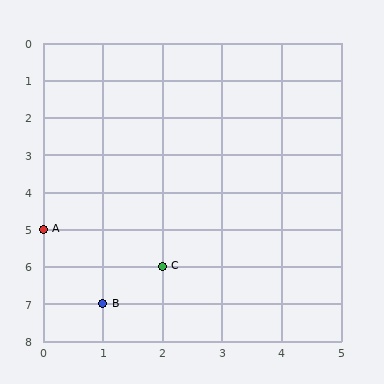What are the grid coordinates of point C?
Point C is at grid coordinates (2, 6).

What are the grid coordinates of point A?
Point A is at grid coordinates (0, 5).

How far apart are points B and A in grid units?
Points B and A are 1 column and 2 rows apart (about 2.2 grid units diagonally).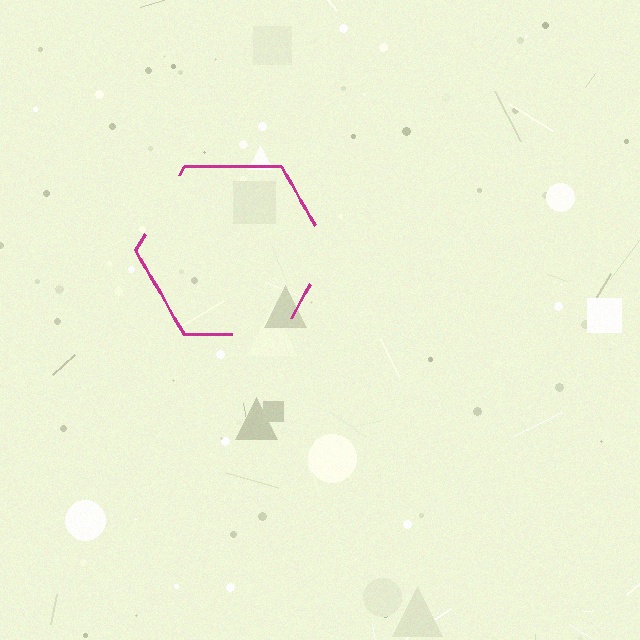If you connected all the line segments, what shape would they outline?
They would outline a hexagon.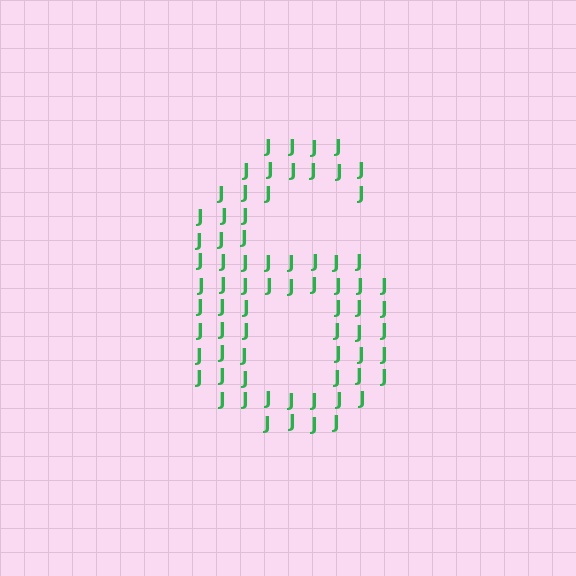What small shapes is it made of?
It is made of small letter J's.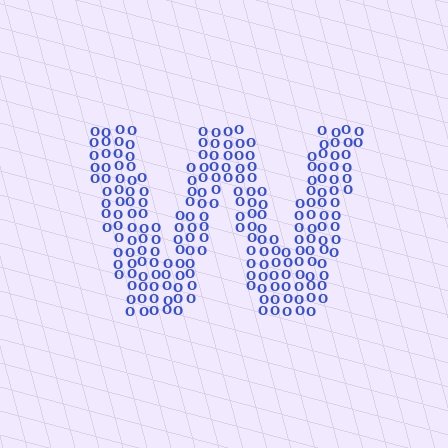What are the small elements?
The small elements are letter O's.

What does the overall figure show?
The overall figure shows the letter W.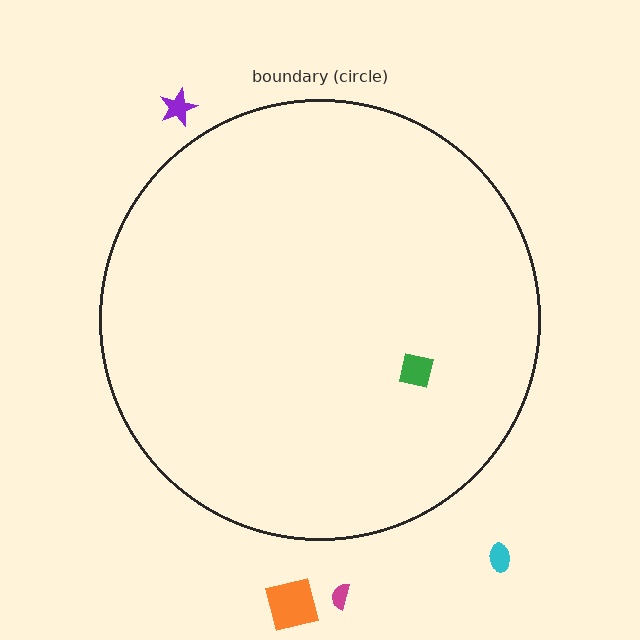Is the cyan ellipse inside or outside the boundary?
Outside.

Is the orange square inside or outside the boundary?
Outside.